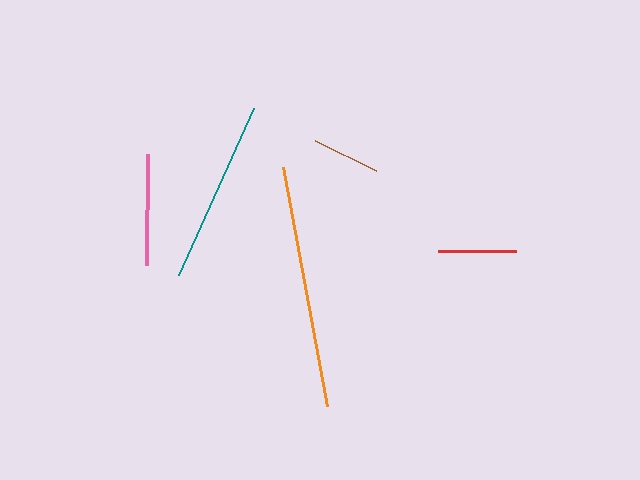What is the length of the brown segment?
The brown segment is approximately 68 pixels long.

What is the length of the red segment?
The red segment is approximately 78 pixels long.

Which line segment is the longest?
The orange line is the longest at approximately 243 pixels.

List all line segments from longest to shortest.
From longest to shortest: orange, teal, pink, red, brown.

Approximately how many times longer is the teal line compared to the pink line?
The teal line is approximately 1.7 times the length of the pink line.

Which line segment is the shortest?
The brown line is the shortest at approximately 68 pixels.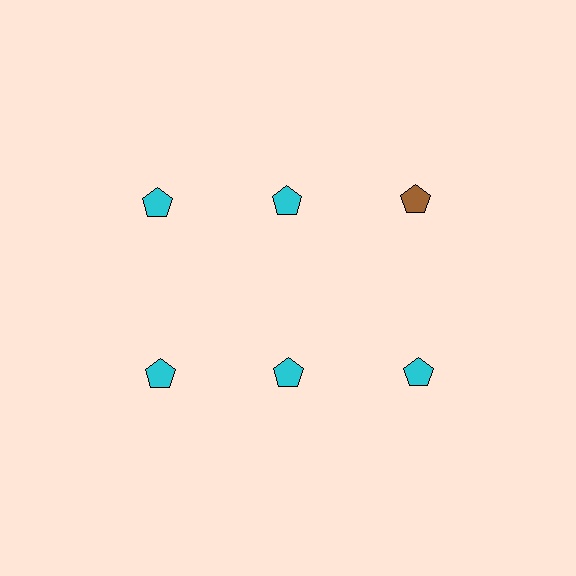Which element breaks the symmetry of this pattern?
The brown pentagon in the top row, center column breaks the symmetry. All other shapes are cyan pentagons.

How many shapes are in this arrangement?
There are 6 shapes arranged in a grid pattern.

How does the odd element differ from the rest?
It has a different color: brown instead of cyan.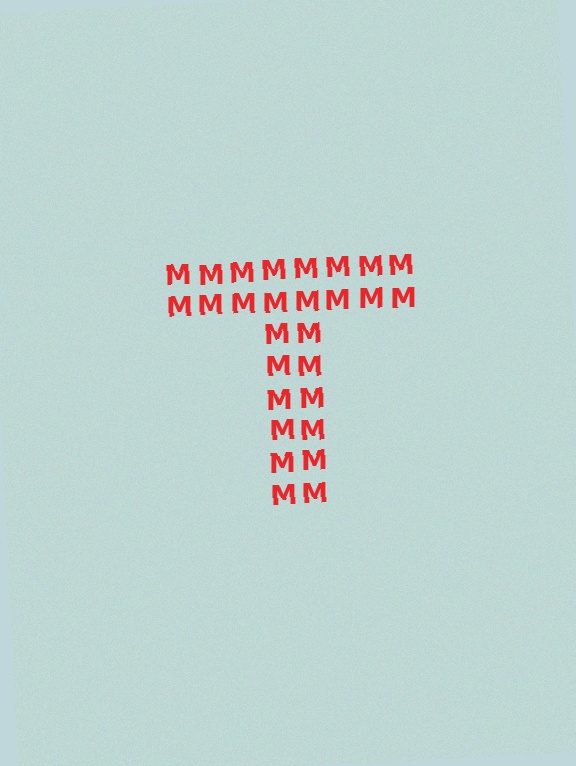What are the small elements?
The small elements are letter M's.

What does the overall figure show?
The overall figure shows the letter T.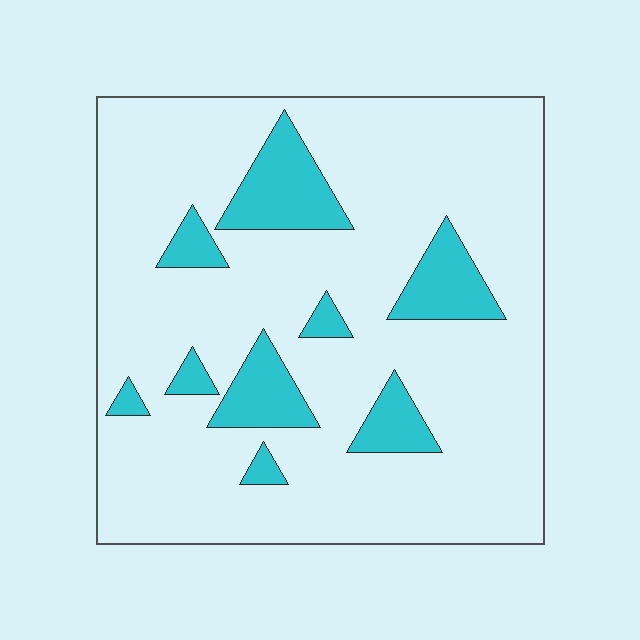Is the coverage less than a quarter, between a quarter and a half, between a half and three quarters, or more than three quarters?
Less than a quarter.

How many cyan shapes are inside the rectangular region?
9.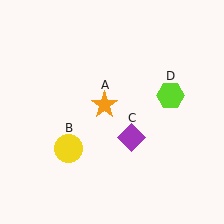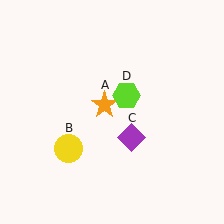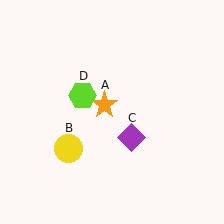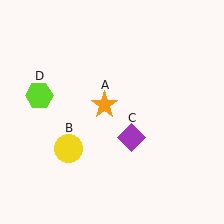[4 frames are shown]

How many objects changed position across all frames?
1 object changed position: lime hexagon (object D).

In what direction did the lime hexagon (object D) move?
The lime hexagon (object D) moved left.